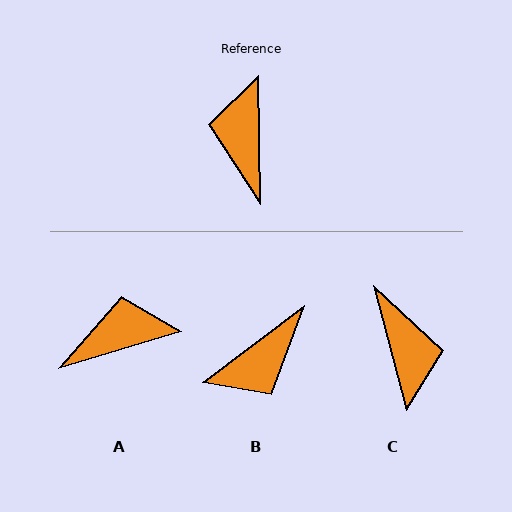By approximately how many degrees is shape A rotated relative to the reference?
Approximately 74 degrees clockwise.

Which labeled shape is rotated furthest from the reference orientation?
C, about 166 degrees away.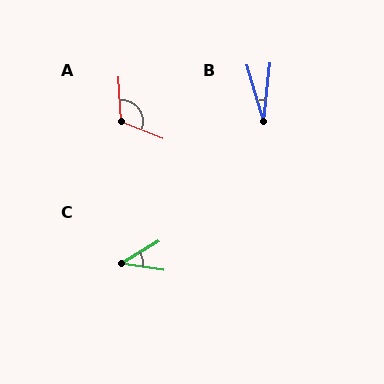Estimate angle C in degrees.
Approximately 40 degrees.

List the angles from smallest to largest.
B (22°), C (40°), A (114°).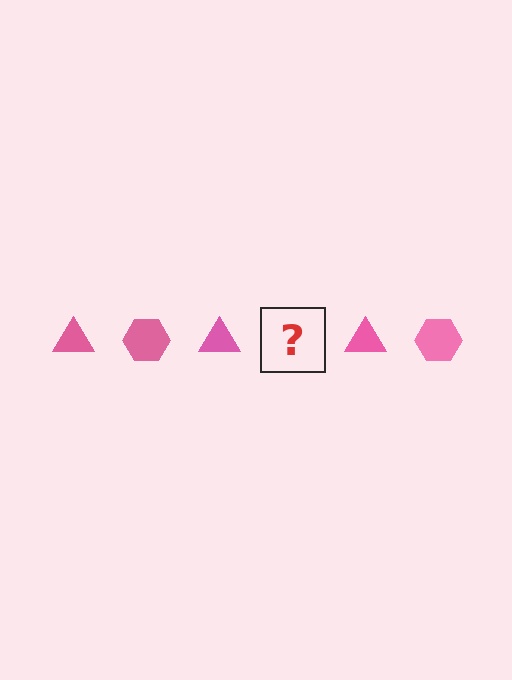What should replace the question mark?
The question mark should be replaced with a pink hexagon.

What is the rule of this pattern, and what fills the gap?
The rule is that the pattern cycles through triangle, hexagon shapes in pink. The gap should be filled with a pink hexagon.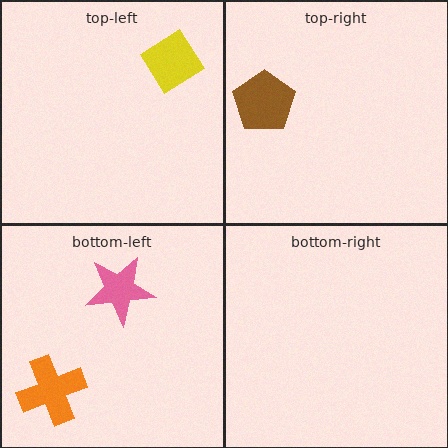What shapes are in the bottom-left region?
The pink star, the orange cross.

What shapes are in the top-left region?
The yellow diamond.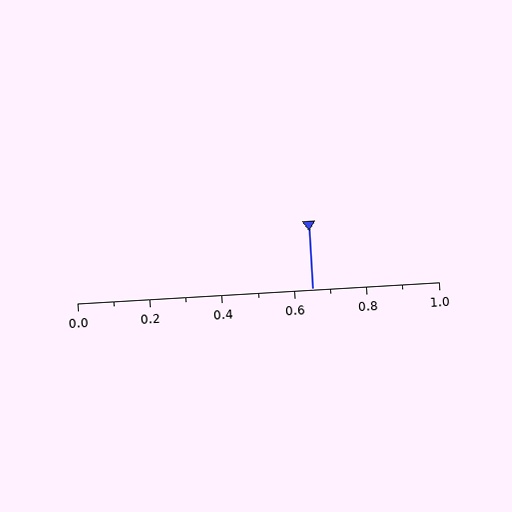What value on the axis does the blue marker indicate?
The marker indicates approximately 0.65.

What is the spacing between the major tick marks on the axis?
The major ticks are spaced 0.2 apart.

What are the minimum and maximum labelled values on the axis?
The axis runs from 0.0 to 1.0.